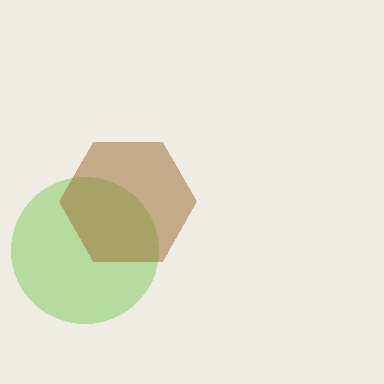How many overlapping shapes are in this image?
There are 2 overlapping shapes in the image.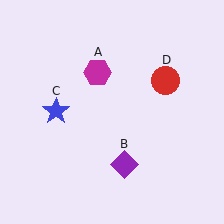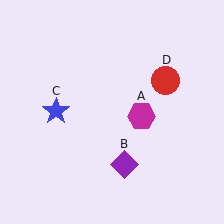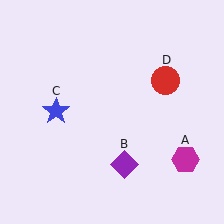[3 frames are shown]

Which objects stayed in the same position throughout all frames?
Purple diamond (object B) and blue star (object C) and red circle (object D) remained stationary.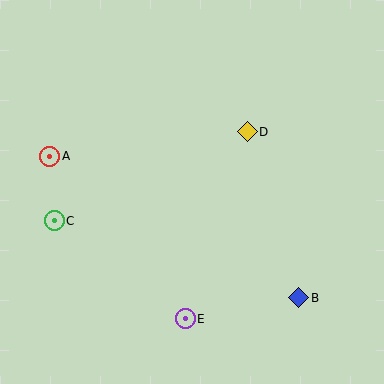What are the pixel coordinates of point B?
Point B is at (299, 298).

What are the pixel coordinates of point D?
Point D is at (247, 132).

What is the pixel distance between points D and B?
The distance between D and B is 174 pixels.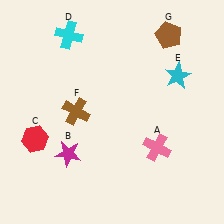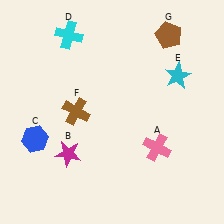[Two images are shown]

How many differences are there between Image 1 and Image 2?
There is 1 difference between the two images.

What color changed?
The hexagon (C) changed from red in Image 1 to blue in Image 2.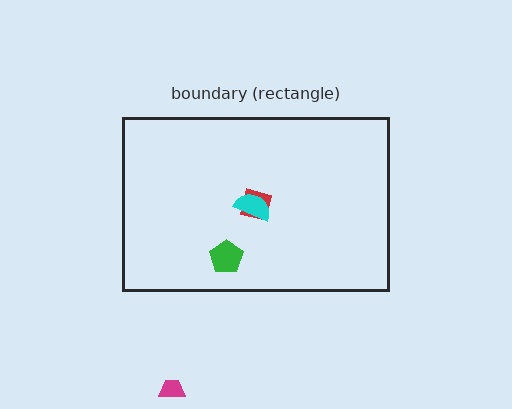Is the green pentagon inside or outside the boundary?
Inside.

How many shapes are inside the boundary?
3 inside, 1 outside.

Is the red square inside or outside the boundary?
Inside.